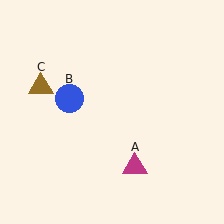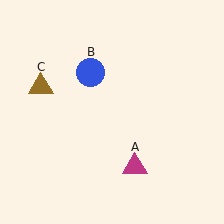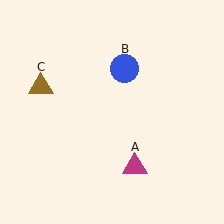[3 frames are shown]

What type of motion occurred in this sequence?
The blue circle (object B) rotated clockwise around the center of the scene.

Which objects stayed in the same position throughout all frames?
Magenta triangle (object A) and brown triangle (object C) remained stationary.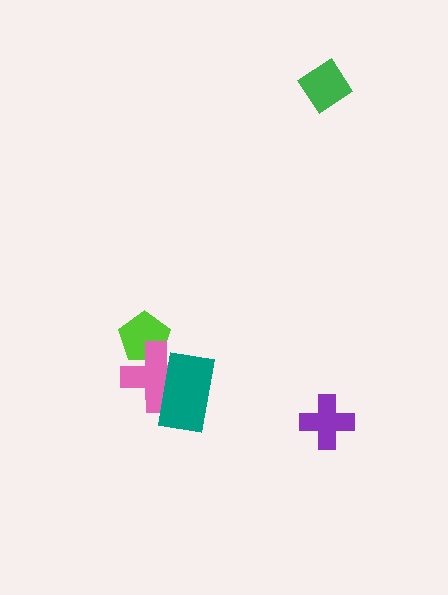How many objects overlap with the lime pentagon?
1 object overlaps with the lime pentagon.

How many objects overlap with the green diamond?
0 objects overlap with the green diamond.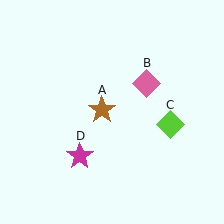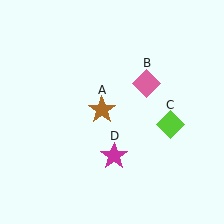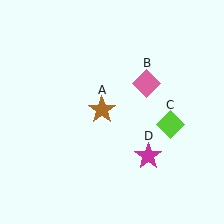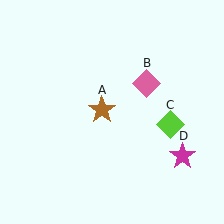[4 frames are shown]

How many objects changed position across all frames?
1 object changed position: magenta star (object D).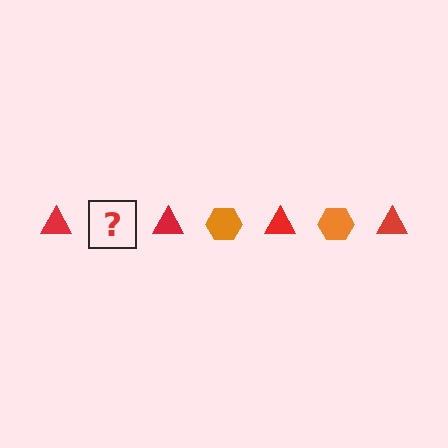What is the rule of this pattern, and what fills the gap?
The rule is that the pattern alternates between red triangle and orange hexagon. The gap should be filled with an orange hexagon.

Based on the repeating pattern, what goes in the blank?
The blank should be an orange hexagon.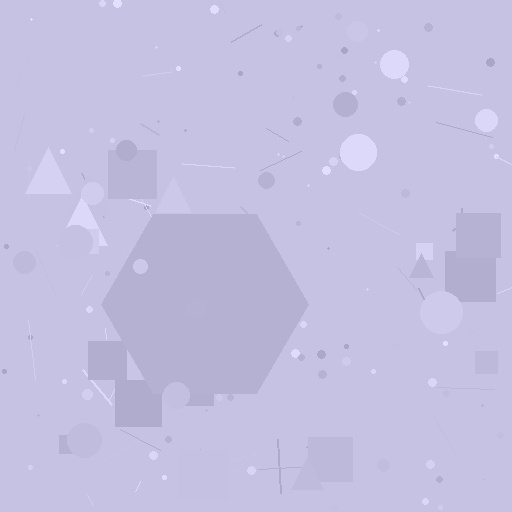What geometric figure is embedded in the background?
A hexagon is embedded in the background.